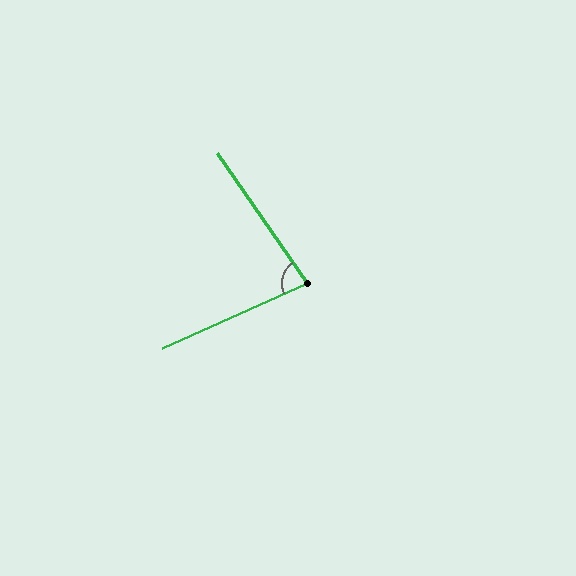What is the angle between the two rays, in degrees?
Approximately 79 degrees.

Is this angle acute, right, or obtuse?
It is acute.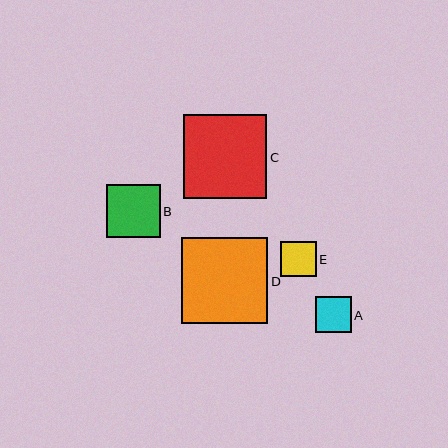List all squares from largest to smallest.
From largest to smallest: D, C, B, A, E.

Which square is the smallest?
Square E is the smallest with a size of approximately 35 pixels.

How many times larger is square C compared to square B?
Square C is approximately 1.6 times the size of square B.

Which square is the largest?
Square D is the largest with a size of approximately 86 pixels.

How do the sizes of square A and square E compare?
Square A and square E are approximately the same size.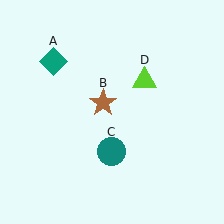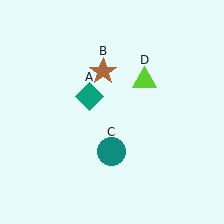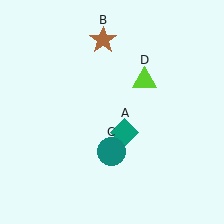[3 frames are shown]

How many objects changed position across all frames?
2 objects changed position: teal diamond (object A), brown star (object B).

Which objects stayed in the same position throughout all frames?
Teal circle (object C) and lime triangle (object D) remained stationary.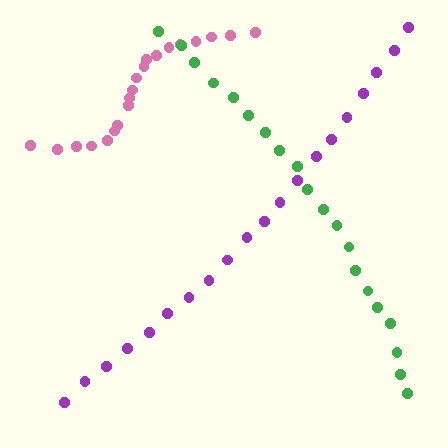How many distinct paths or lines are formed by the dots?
There are 3 distinct paths.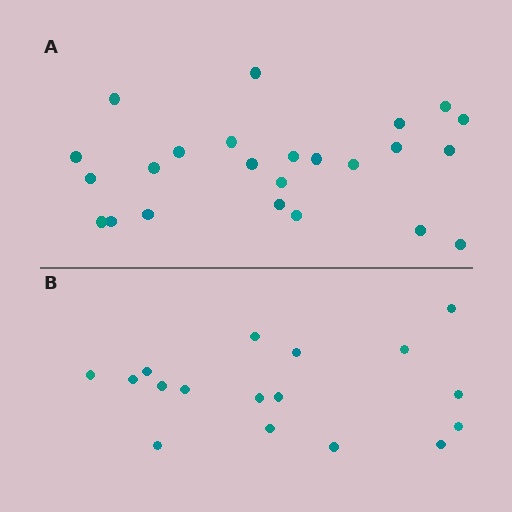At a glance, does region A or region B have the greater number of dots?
Region A (the top region) has more dots.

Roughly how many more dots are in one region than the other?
Region A has roughly 8 or so more dots than region B.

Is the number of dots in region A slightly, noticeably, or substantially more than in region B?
Region A has noticeably more, but not dramatically so. The ratio is roughly 1.4 to 1.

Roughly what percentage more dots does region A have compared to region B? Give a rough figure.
About 40% more.